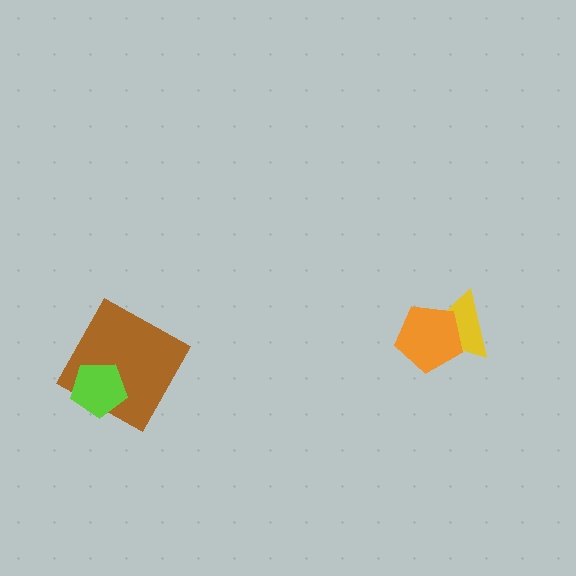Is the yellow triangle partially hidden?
Yes, it is partially covered by another shape.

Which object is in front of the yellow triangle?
The orange pentagon is in front of the yellow triangle.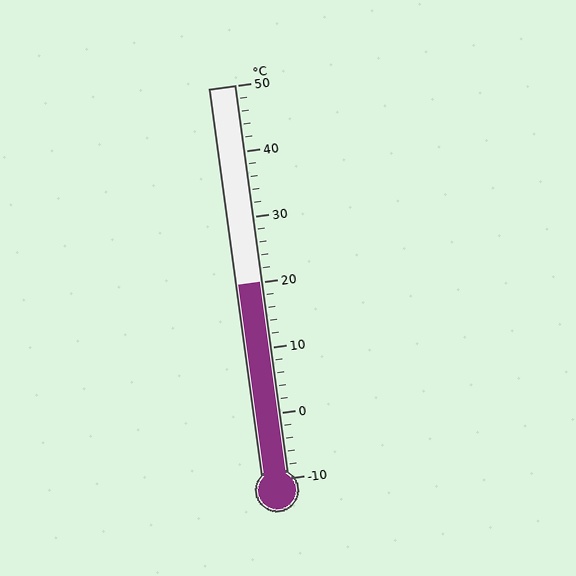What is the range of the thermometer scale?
The thermometer scale ranges from -10°C to 50°C.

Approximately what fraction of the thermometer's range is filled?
The thermometer is filled to approximately 50% of its range.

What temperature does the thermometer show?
The thermometer shows approximately 20°C.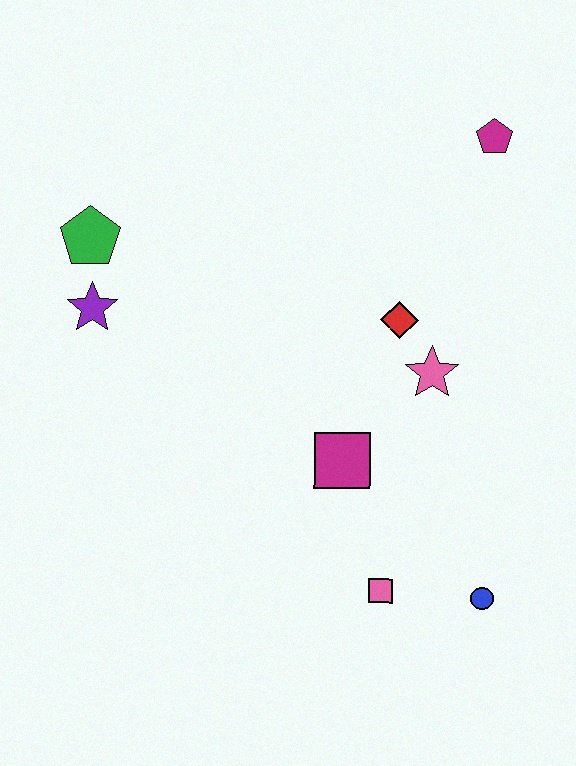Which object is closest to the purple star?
The green pentagon is closest to the purple star.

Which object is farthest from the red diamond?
The green pentagon is farthest from the red diamond.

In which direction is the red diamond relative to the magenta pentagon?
The red diamond is below the magenta pentagon.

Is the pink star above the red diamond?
No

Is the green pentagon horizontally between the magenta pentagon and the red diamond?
No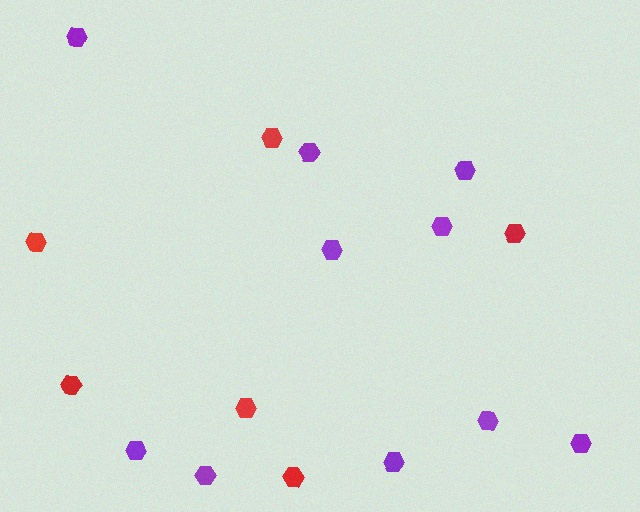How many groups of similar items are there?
There are 2 groups: one group of red hexagons (6) and one group of purple hexagons (10).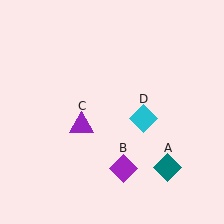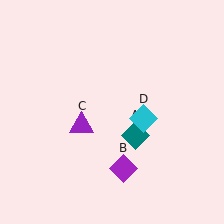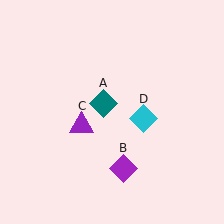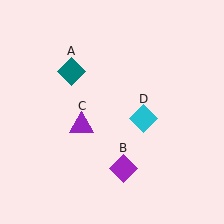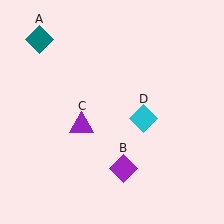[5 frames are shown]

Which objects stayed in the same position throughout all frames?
Purple diamond (object B) and purple triangle (object C) and cyan diamond (object D) remained stationary.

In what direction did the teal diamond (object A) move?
The teal diamond (object A) moved up and to the left.